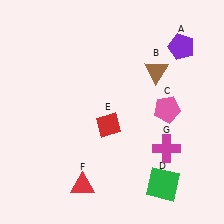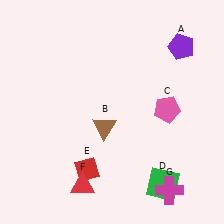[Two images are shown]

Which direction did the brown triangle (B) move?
The brown triangle (B) moved down.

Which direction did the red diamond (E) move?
The red diamond (E) moved down.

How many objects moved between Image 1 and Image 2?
3 objects moved between the two images.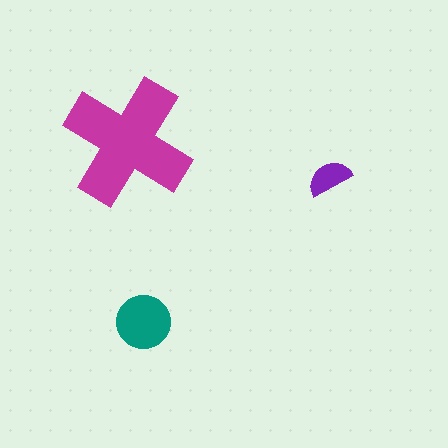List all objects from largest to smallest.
The magenta cross, the teal circle, the purple semicircle.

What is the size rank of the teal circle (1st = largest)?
2nd.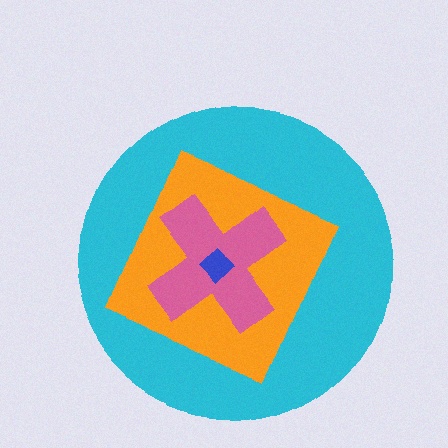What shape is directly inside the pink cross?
The blue diamond.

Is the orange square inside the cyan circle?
Yes.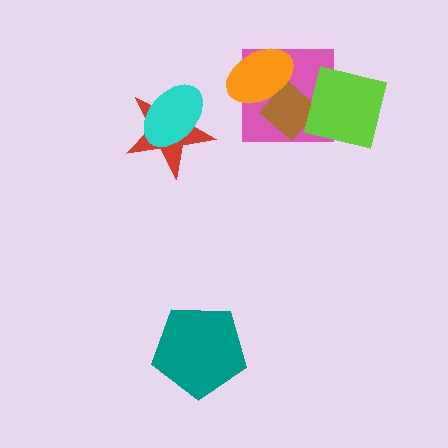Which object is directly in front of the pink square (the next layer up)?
The brown diamond is directly in front of the pink square.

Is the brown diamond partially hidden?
Yes, it is partially covered by another shape.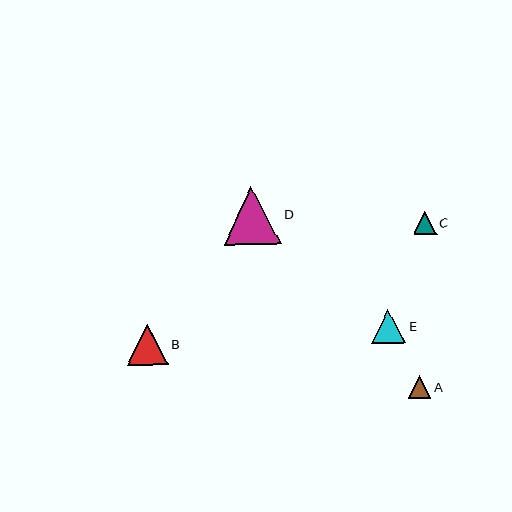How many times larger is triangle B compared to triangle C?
Triangle B is approximately 1.8 times the size of triangle C.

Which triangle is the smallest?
Triangle A is the smallest with a size of approximately 23 pixels.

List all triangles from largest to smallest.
From largest to smallest: D, B, E, C, A.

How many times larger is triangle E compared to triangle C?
Triangle E is approximately 1.5 times the size of triangle C.